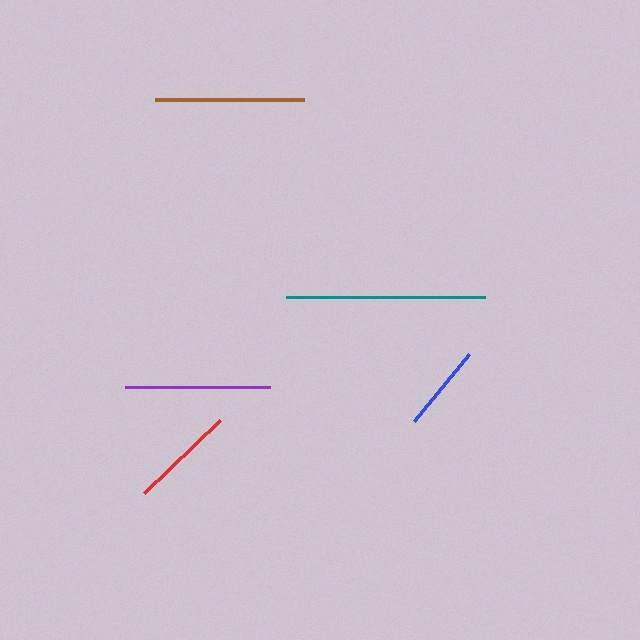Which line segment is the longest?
The teal line is the longest at approximately 199 pixels.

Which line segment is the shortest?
The blue line is the shortest at approximately 86 pixels.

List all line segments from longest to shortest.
From longest to shortest: teal, brown, purple, red, blue.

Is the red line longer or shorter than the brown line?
The brown line is longer than the red line.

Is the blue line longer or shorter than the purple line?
The purple line is longer than the blue line.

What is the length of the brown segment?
The brown segment is approximately 149 pixels long.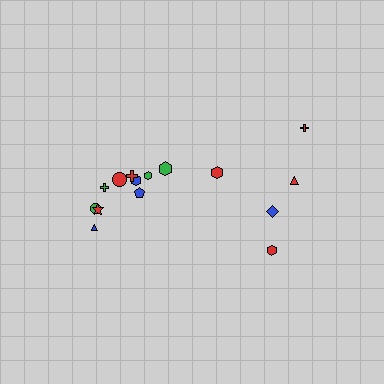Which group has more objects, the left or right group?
The left group.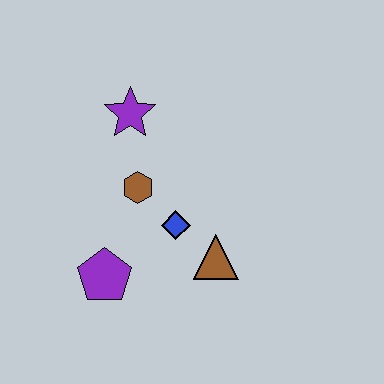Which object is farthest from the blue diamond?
The purple star is farthest from the blue diamond.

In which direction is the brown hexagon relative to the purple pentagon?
The brown hexagon is above the purple pentagon.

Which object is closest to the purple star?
The brown hexagon is closest to the purple star.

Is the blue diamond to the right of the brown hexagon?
Yes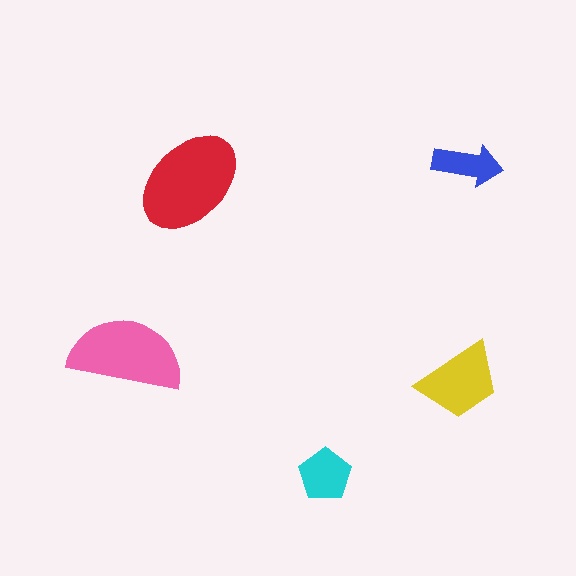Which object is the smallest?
The blue arrow.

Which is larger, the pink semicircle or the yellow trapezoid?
The pink semicircle.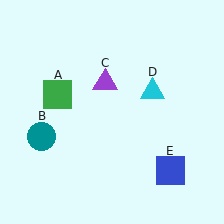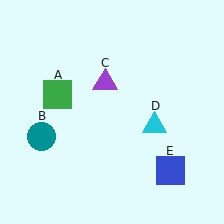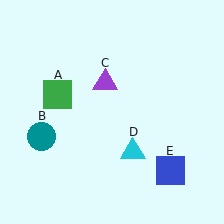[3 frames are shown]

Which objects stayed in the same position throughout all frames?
Green square (object A) and teal circle (object B) and purple triangle (object C) and blue square (object E) remained stationary.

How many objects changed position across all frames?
1 object changed position: cyan triangle (object D).